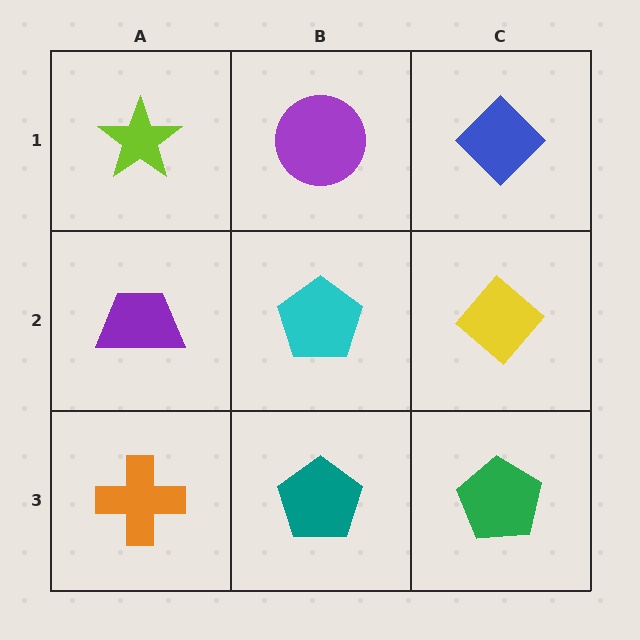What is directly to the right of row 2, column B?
A yellow diamond.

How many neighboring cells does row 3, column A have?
2.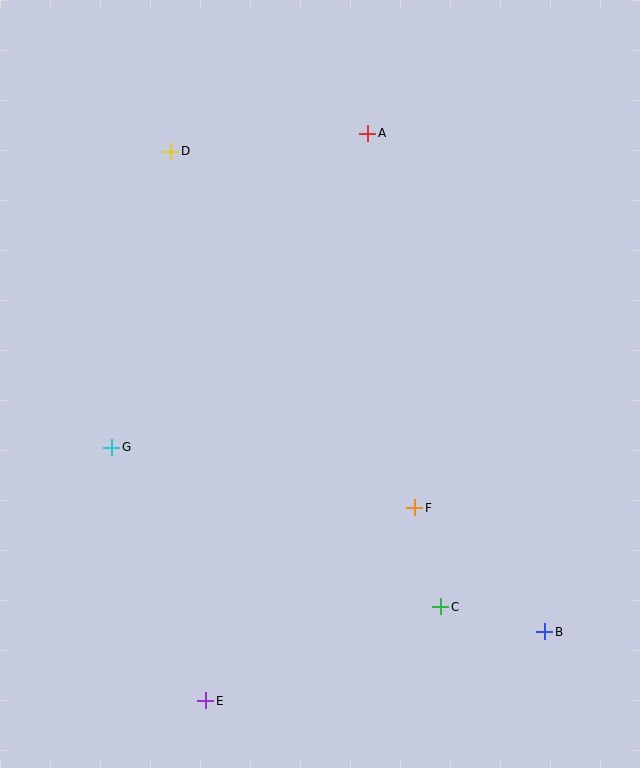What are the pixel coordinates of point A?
Point A is at (368, 133).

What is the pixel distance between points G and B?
The distance between G and B is 471 pixels.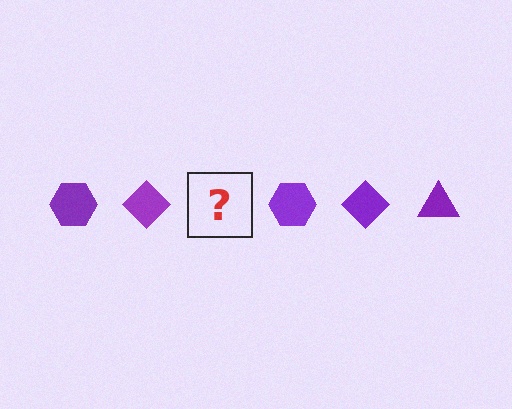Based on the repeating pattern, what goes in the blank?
The blank should be a purple triangle.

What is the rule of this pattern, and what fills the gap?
The rule is that the pattern cycles through hexagon, diamond, triangle shapes in purple. The gap should be filled with a purple triangle.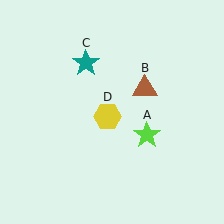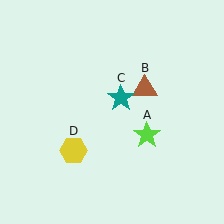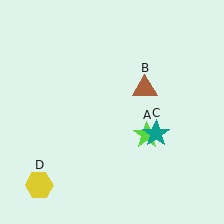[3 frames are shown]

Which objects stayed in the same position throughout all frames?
Lime star (object A) and brown triangle (object B) remained stationary.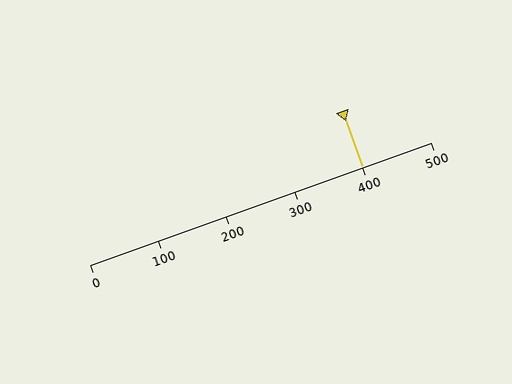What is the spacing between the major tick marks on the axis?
The major ticks are spaced 100 apart.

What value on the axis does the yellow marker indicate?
The marker indicates approximately 400.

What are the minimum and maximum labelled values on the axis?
The axis runs from 0 to 500.